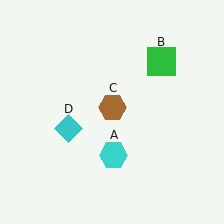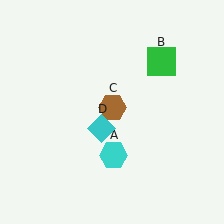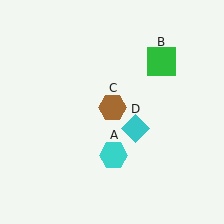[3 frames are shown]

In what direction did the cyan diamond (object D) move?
The cyan diamond (object D) moved right.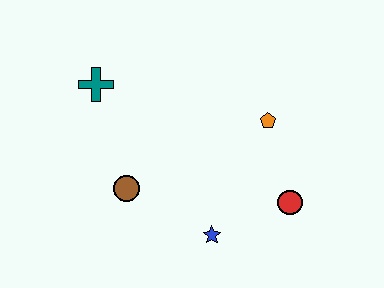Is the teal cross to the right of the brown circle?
No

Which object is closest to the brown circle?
The blue star is closest to the brown circle.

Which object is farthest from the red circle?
The teal cross is farthest from the red circle.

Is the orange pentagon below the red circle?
No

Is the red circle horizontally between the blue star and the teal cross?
No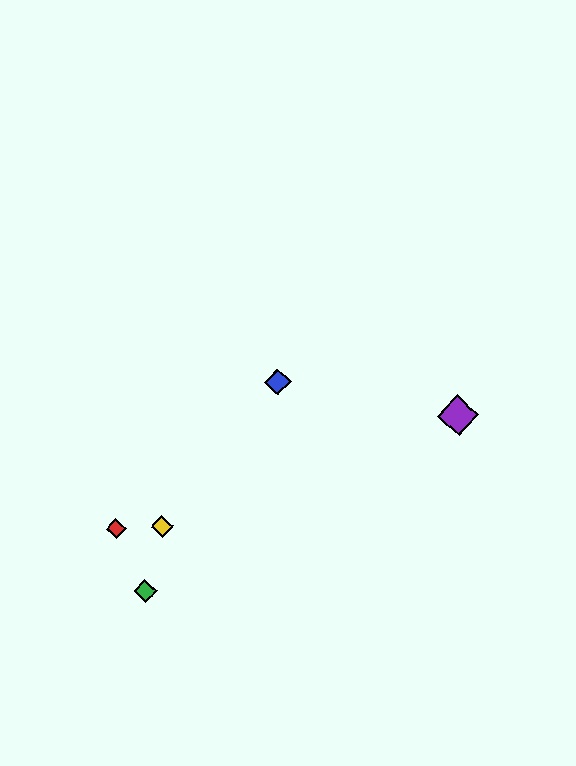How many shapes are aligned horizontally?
2 shapes (the red diamond, the yellow diamond) are aligned horizontally.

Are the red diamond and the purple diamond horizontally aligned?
No, the red diamond is at y≈528 and the purple diamond is at y≈415.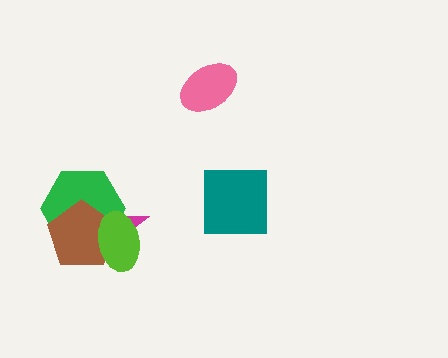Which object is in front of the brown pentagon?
The lime ellipse is in front of the brown pentagon.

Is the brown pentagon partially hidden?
Yes, it is partially covered by another shape.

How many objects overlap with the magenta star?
3 objects overlap with the magenta star.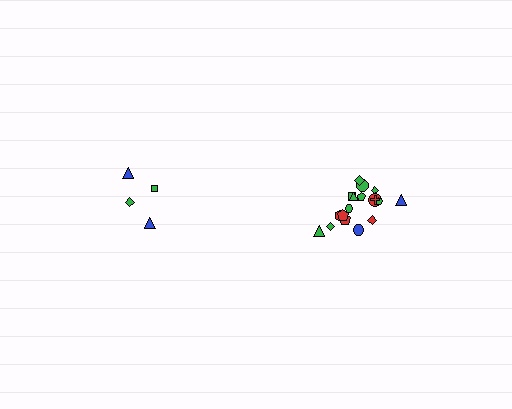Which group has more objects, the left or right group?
The right group.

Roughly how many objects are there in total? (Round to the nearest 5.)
Roughly 20 objects in total.